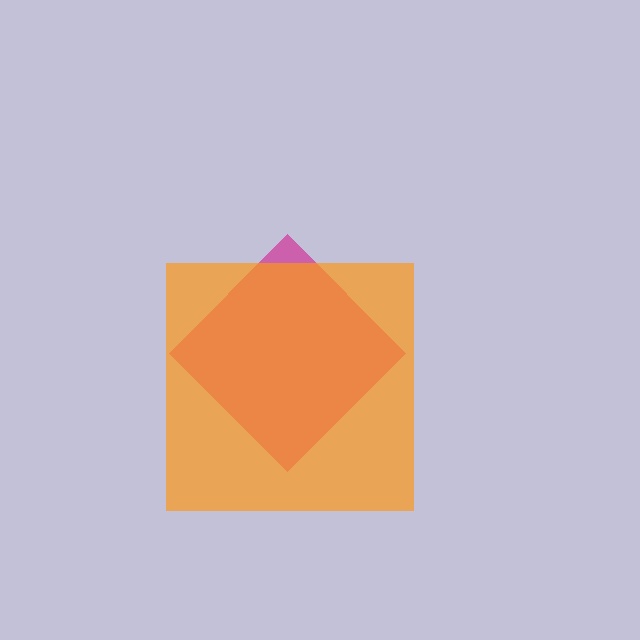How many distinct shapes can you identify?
There are 2 distinct shapes: a magenta diamond, an orange square.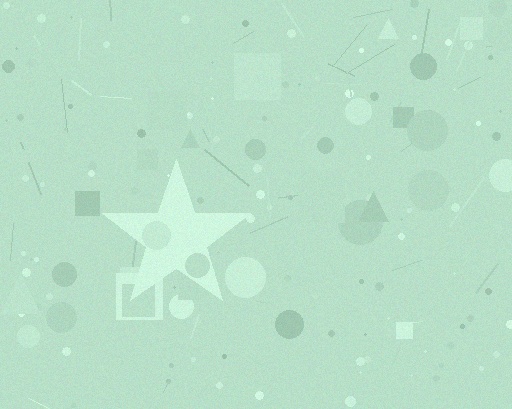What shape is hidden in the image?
A star is hidden in the image.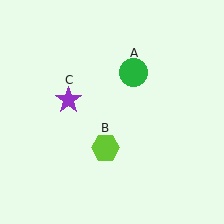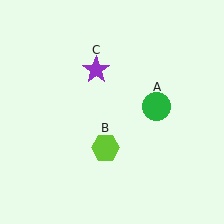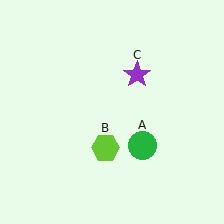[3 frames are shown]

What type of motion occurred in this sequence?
The green circle (object A), purple star (object C) rotated clockwise around the center of the scene.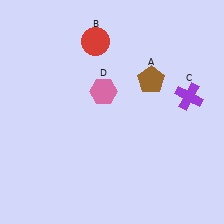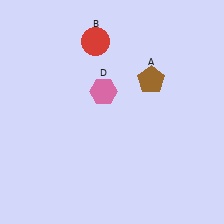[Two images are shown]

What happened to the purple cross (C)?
The purple cross (C) was removed in Image 2. It was in the top-right area of Image 1.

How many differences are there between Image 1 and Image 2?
There is 1 difference between the two images.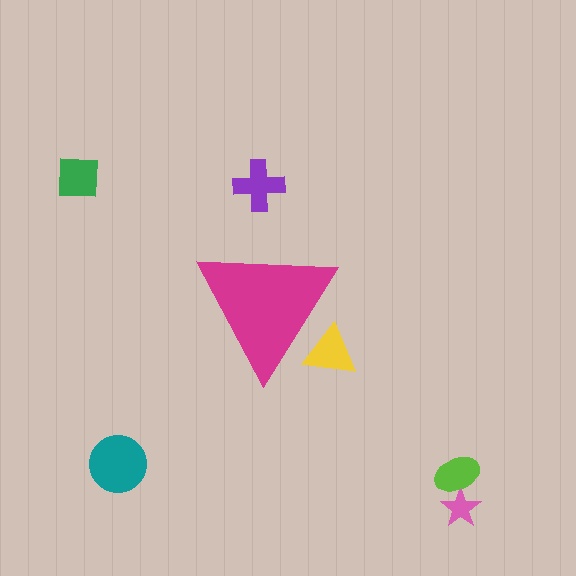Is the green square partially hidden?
No, the green square is fully visible.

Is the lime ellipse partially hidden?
No, the lime ellipse is fully visible.